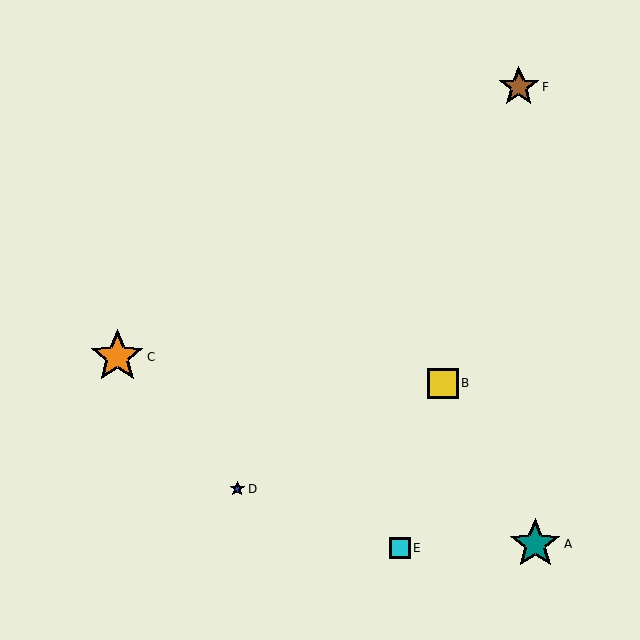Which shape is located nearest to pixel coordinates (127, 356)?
The orange star (labeled C) at (117, 357) is nearest to that location.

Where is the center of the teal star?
The center of the teal star is at (535, 544).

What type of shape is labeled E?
Shape E is a cyan square.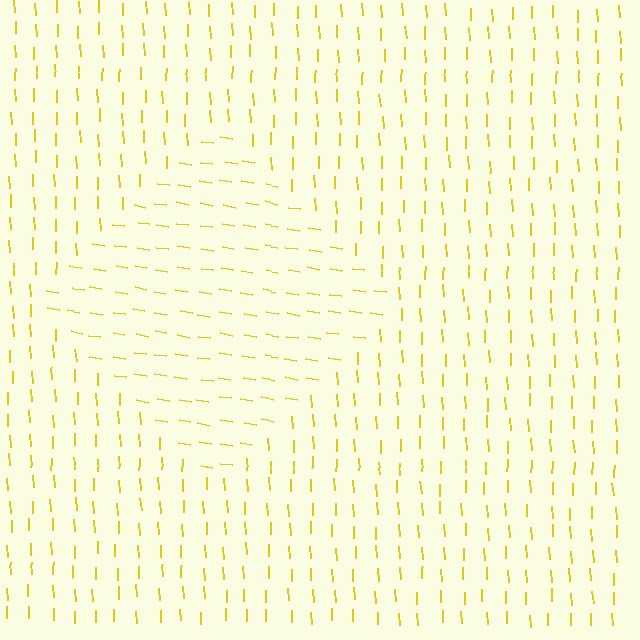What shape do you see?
I see a diamond.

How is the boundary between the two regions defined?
The boundary is defined purely by a change in line orientation (approximately 78 degrees difference). All lines are the same color and thickness.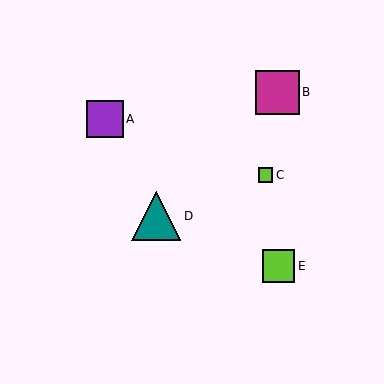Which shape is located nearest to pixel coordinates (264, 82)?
The magenta square (labeled B) at (277, 92) is nearest to that location.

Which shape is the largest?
The teal triangle (labeled D) is the largest.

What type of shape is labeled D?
Shape D is a teal triangle.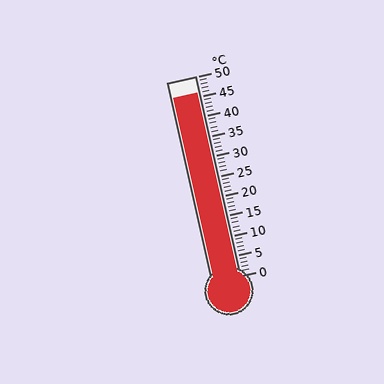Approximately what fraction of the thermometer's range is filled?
The thermometer is filled to approximately 90% of its range.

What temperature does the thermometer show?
The thermometer shows approximately 46°C.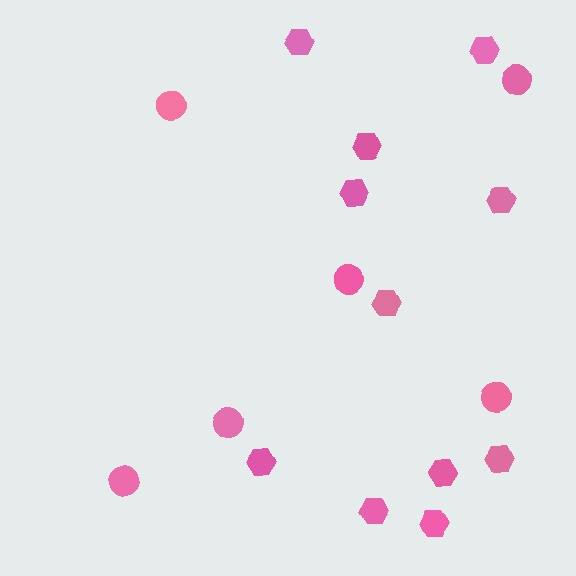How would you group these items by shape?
There are 2 groups: one group of circles (6) and one group of hexagons (11).